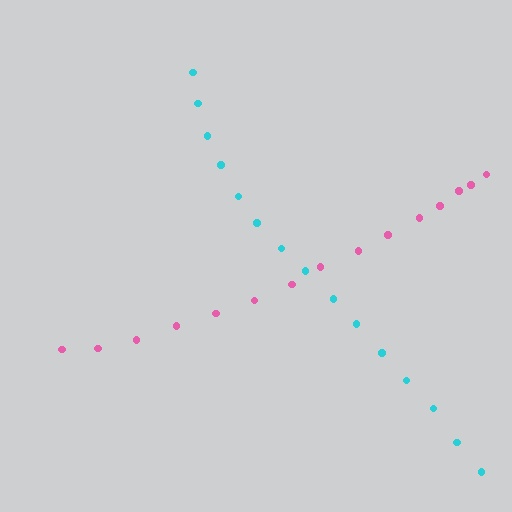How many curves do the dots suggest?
There are 2 distinct paths.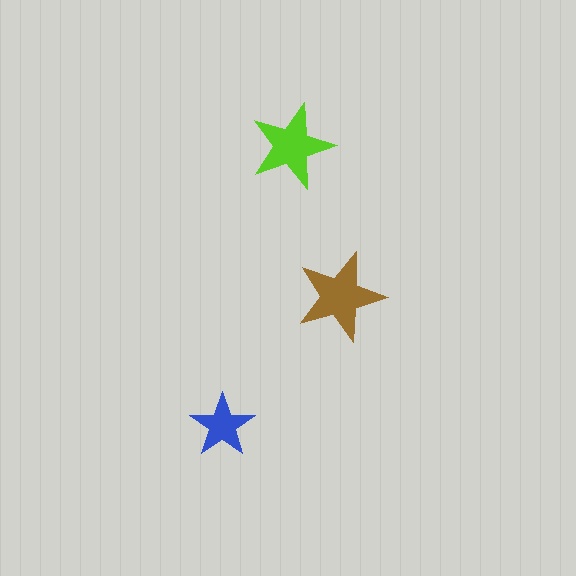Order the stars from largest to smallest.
the brown one, the lime one, the blue one.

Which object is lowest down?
The blue star is bottommost.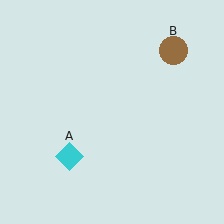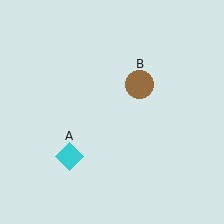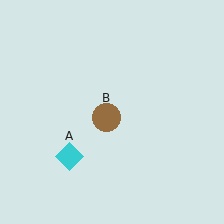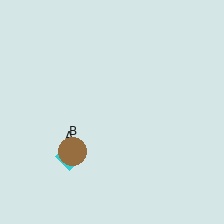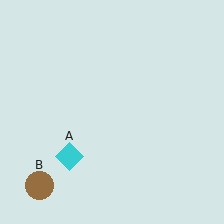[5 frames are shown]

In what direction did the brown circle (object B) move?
The brown circle (object B) moved down and to the left.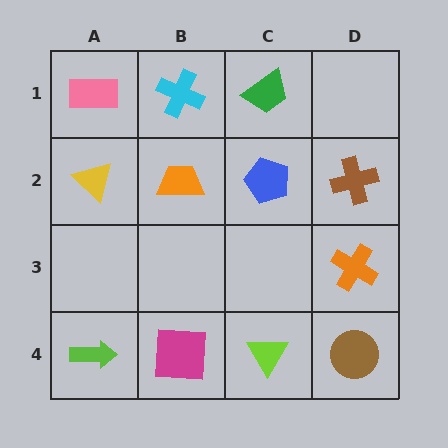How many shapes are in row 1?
3 shapes.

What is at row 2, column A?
A yellow triangle.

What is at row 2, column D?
A brown cross.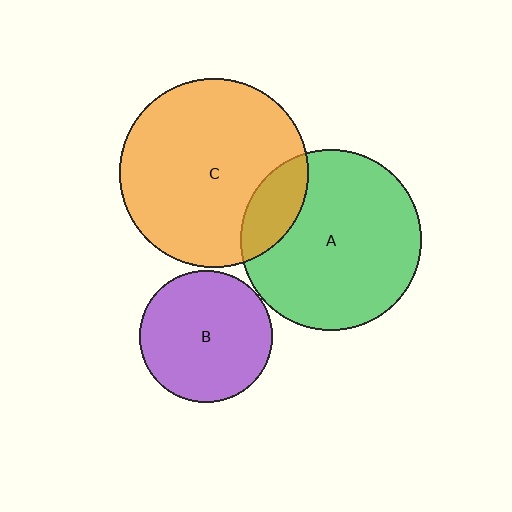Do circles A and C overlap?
Yes.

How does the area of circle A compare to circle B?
Approximately 1.9 times.